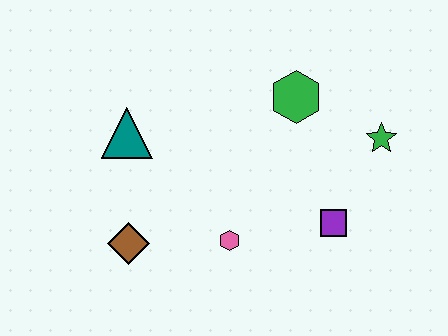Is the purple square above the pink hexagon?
Yes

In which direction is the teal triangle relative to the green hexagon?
The teal triangle is to the left of the green hexagon.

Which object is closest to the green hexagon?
The green star is closest to the green hexagon.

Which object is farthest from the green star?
The brown diamond is farthest from the green star.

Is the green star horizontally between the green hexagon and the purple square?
No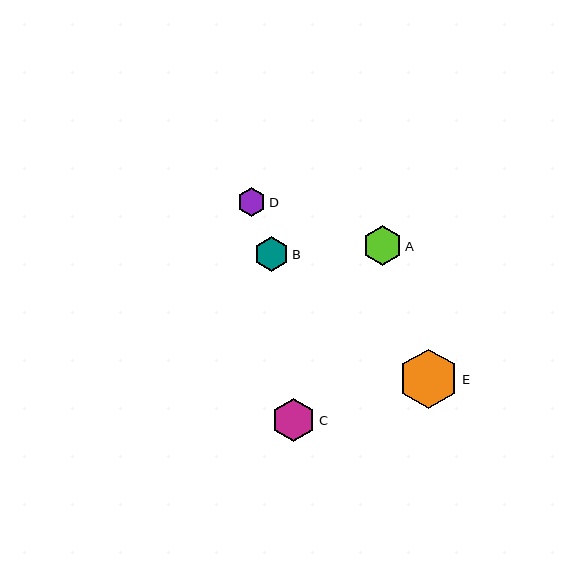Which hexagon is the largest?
Hexagon E is the largest with a size of approximately 60 pixels.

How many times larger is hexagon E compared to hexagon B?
Hexagon E is approximately 1.7 times the size of hexagon B.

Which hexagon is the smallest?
Hexagon D is the smallest with a size of approximately 28 pixels.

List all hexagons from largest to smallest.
From largest to smallest: E, C, A, B, D.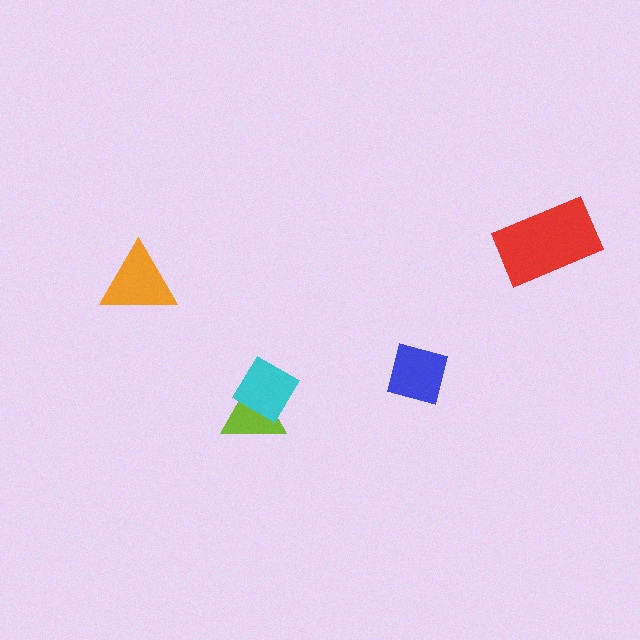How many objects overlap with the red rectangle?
0 objects overlap with the red rectangle.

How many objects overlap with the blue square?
0 objects overlap with the blue square.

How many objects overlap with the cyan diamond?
1 object overlaps with the cyan diamond.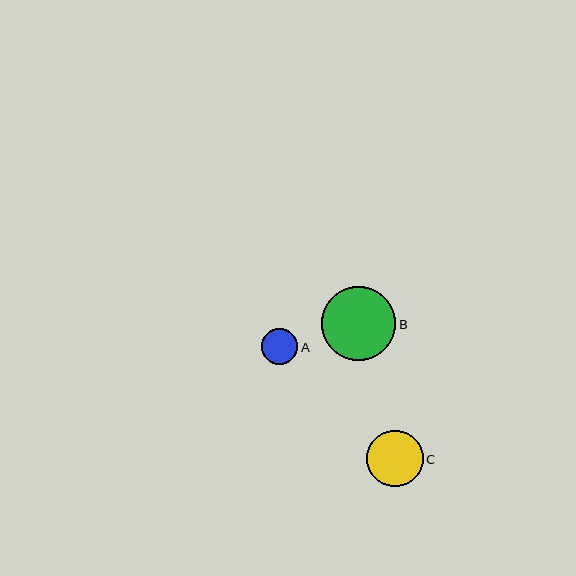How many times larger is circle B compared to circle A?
Circle B is approximately 2.0 times the size of circle A.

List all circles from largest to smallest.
From largest to smallest: B, C, A.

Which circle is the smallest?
Circle A is the smallest with a size of approximately 37 pixels.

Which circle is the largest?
Circle B is the largest with a size of approximately 74 pixels.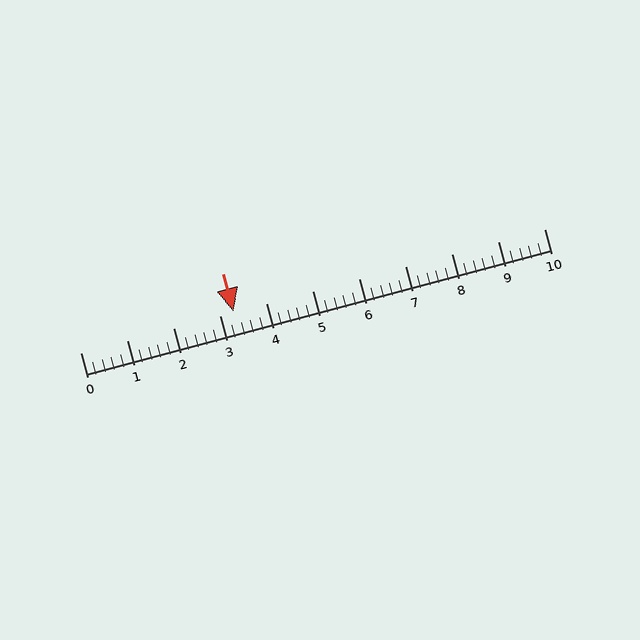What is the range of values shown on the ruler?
The ruler shows values from 0 to 10.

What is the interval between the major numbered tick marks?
The major tick marks are spaced 1 units apart.